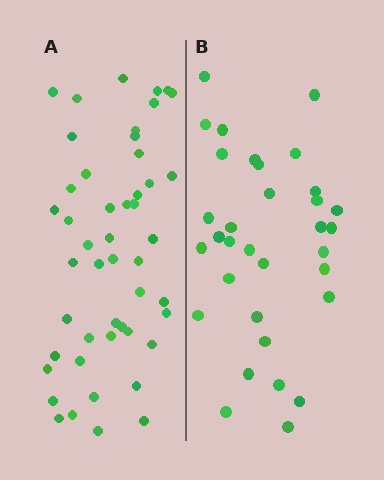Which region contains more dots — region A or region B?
Region A (the left region) has more dots.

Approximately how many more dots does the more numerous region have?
Region A has approximately 15 more dots than region B.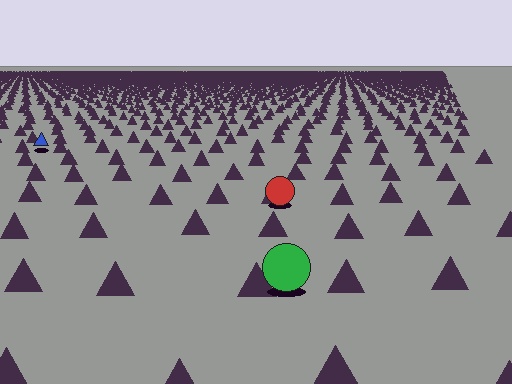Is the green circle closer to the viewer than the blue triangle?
Yes. The green circle is closer — you can tell from the texture gradient: the ground texture is coarser near it.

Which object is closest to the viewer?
The green circle is closest. The texture marks near it are larger and more spread out.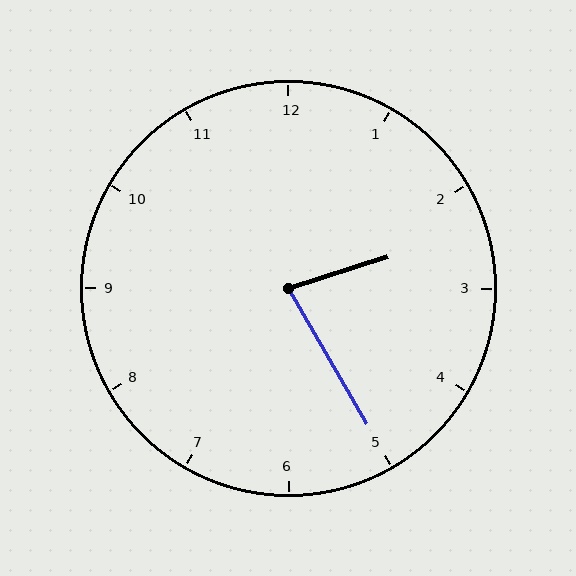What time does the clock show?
2:25.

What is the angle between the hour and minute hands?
Approximately 78 degrees.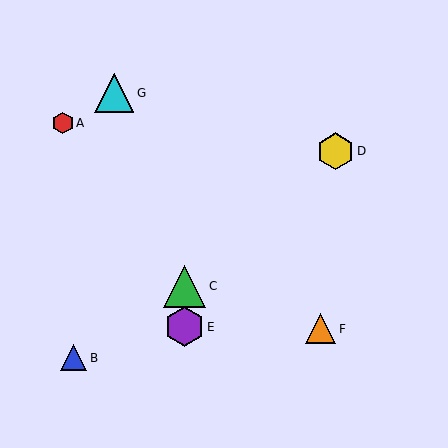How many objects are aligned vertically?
2 objects (C, E) are aligned vertically.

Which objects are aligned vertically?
Objects C, E are aligned vertically.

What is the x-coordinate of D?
Object D is at x≈336.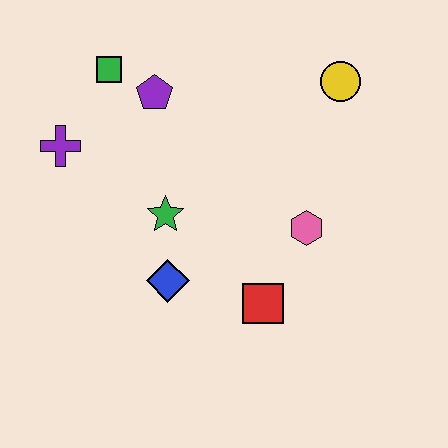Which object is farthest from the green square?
The red square is farthest from the green square.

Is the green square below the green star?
No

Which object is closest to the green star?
The blue diamond is closest to the green star.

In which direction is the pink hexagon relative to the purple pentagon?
The pink hexagon is to the right of the purple pentagon.